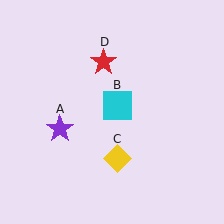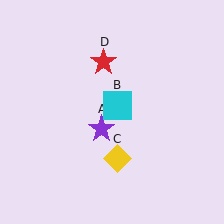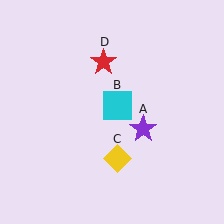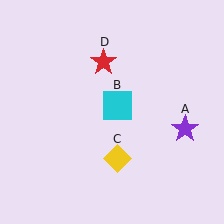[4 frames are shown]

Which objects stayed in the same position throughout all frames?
Cyan square (object B) and yellow diamond (object C) and red star (object D) remained stationary.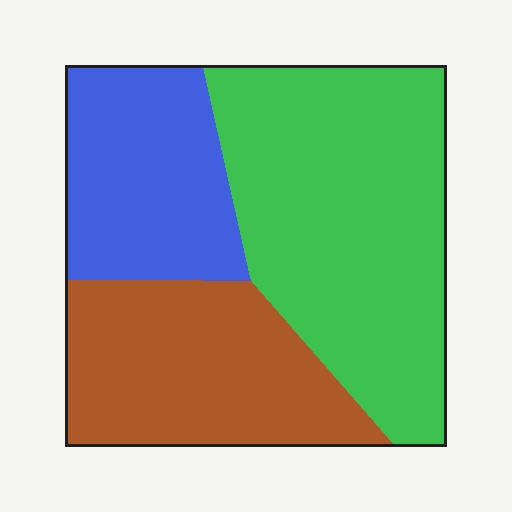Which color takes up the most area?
Green, at roughly 45%.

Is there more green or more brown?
Green.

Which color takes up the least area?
Blue, at roughly 25%.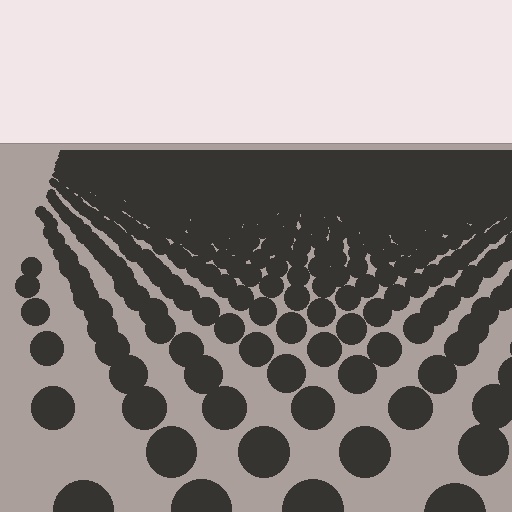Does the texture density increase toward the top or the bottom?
Density increases toward the top.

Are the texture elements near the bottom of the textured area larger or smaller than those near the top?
Larger. Near the bottom, elements are closer to the viewer and appear at a bigger on-screen size.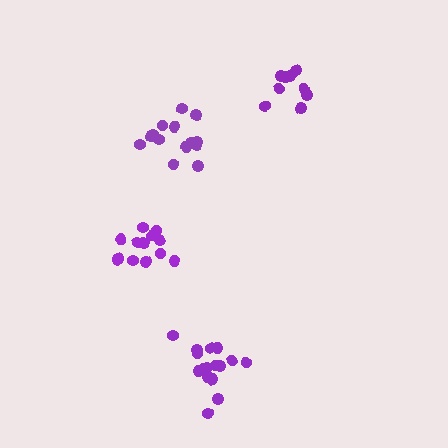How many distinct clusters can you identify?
There are 4 distinct clusters.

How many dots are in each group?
Group 1: 13 dots, Group 2: 14 dots, Group 3: 16 dots, Group 4: 10 dots (53 total).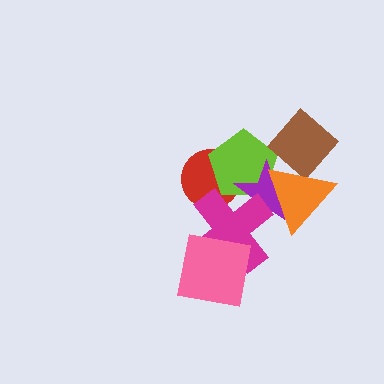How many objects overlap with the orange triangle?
3 objects overlap with the orange triangle.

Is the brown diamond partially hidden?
Yes, it is partially covered by another shape.